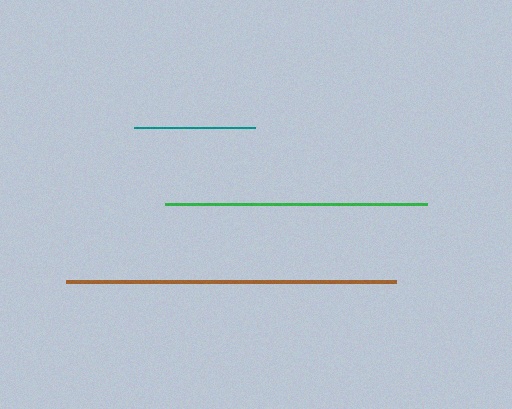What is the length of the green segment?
The green segment is approximately 262 pixels long.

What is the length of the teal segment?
The teal segment is approximately 121 pixels long.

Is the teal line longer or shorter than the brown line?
The brown line is longer than the teal line.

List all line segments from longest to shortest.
From longest to shortest: brown, green, teal.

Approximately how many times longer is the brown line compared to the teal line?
The brown line is approximately 2.7 times the length of the teal line.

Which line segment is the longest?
The brown line is the longest at approximately 331 pixels.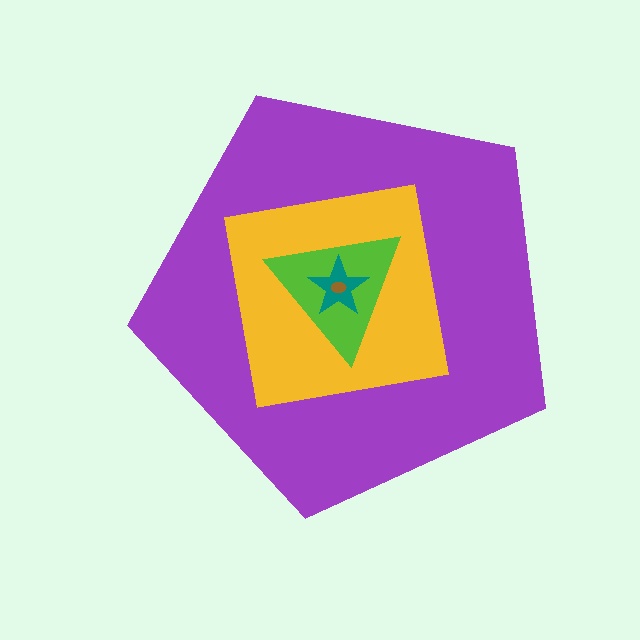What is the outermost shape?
The purple pentagon.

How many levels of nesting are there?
5.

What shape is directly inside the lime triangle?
The teal star.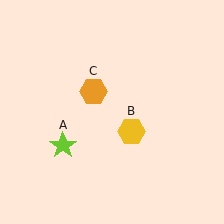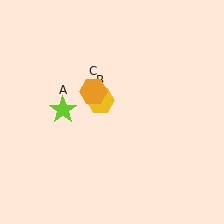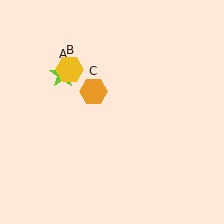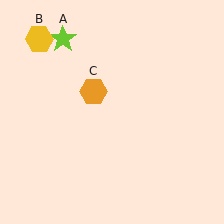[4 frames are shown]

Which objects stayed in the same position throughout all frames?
Orange hexagon (object C) remained stationary.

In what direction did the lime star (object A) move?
The lime star (object A) moved up.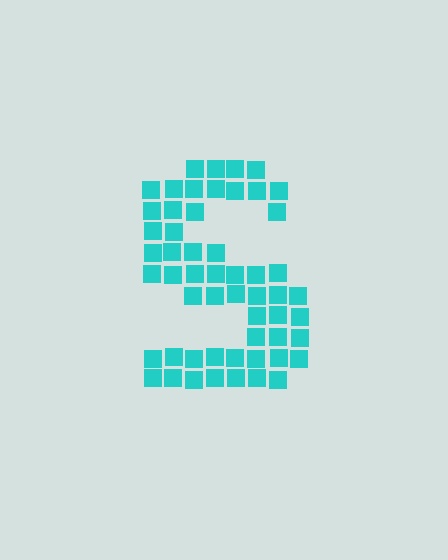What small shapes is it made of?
It is made of small squares.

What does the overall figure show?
The overall figure shows the letter S.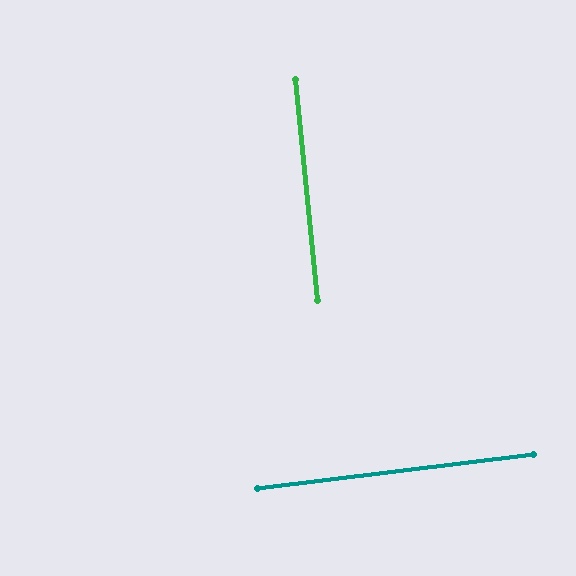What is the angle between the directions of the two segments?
Approximately 89 degrees.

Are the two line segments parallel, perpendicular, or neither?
Perpendicular — they meet at approximately 89°.